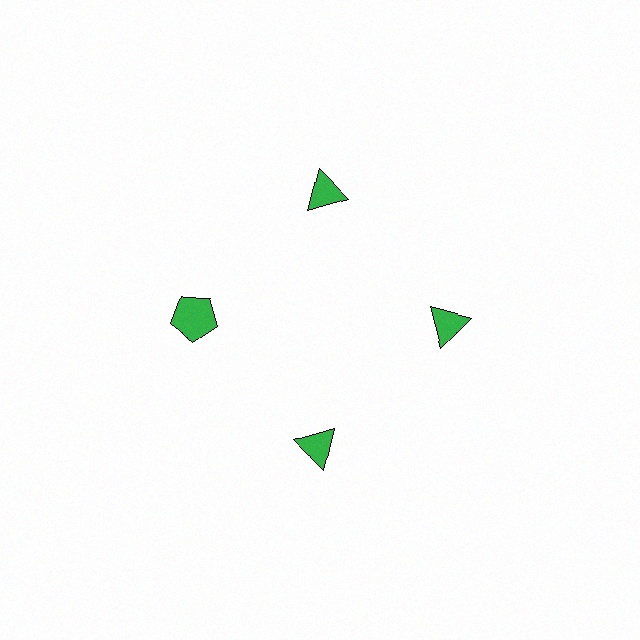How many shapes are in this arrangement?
There are 4 shapes arranged in a ring pattern.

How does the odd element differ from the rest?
It has a different shape: pentagon instead of triangle.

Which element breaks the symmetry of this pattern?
The green pentagon at roughly the 9 o'clock position breaks the symmetry. All other shapes are green triangles.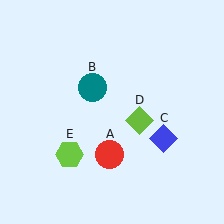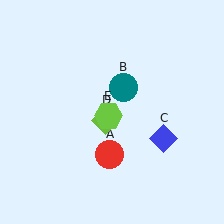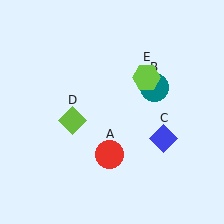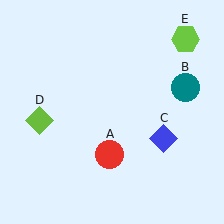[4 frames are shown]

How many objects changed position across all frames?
3 objects changed position: teal circle (object B), lime diamond (object D), lime hexagon (object E).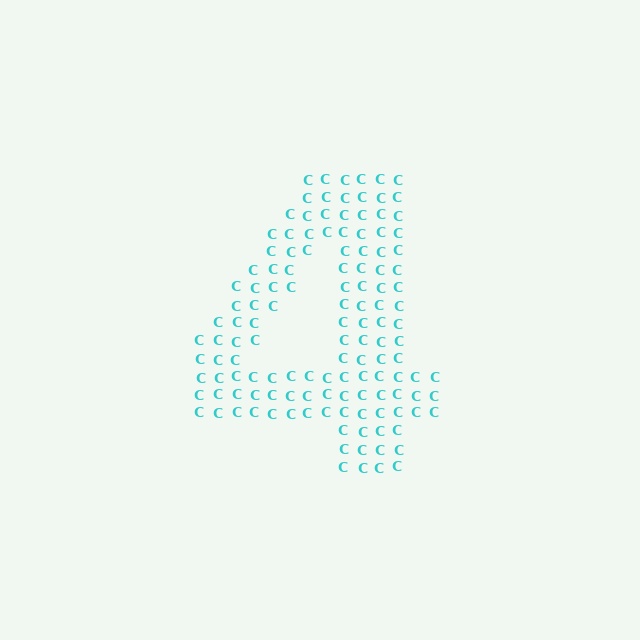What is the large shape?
The large shape is the digit 4.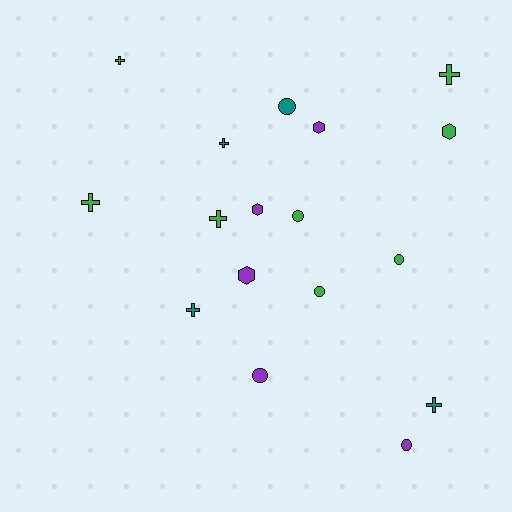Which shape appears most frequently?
Cross, with 7 objects.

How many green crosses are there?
There are 4 green crosses.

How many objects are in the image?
There are 17 objects.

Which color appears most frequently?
Green, with 8 objects.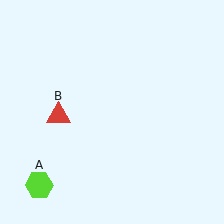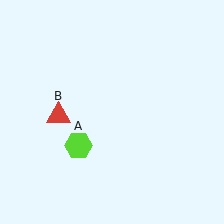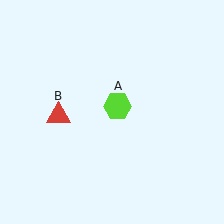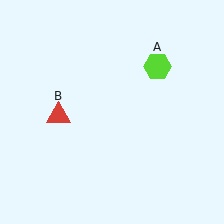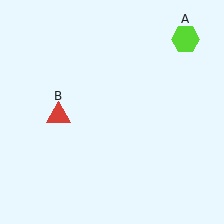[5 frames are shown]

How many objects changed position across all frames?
1 object changed position: lime hexagon (object A).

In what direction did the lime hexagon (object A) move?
The lime hexagon (object A) moved up and to the right.